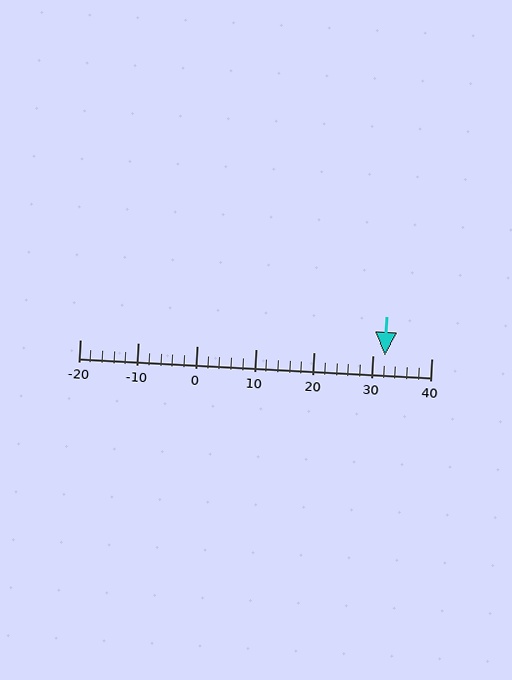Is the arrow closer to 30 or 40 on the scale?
The arrow is closer to 30.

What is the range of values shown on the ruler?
The ruler shows values from -20 to 40.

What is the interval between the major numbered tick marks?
The major tick marks are spaced 10 units apart.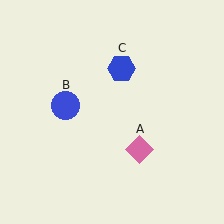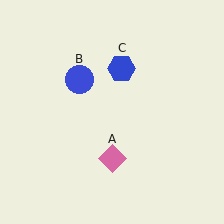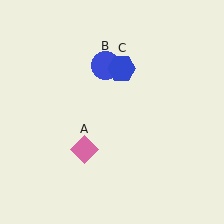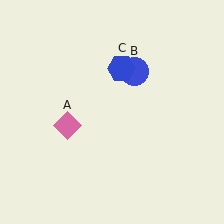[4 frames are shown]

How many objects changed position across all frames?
2 objects changed position: pink diamond (object A), blue circle (object B).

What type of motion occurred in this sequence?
The pink diamond (object A), blue circle (object B) rotated clockwise around the center of the scene.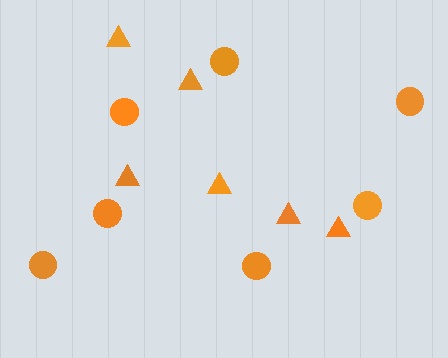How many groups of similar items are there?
There are 2 groups: one group of triangles (6) and one group of circles (7).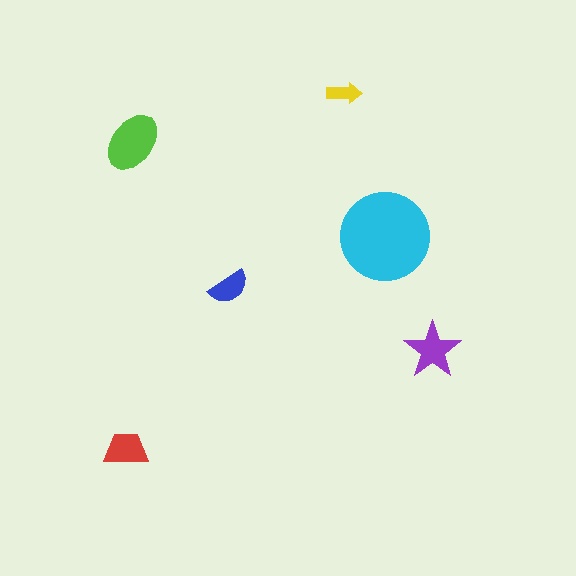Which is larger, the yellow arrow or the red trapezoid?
The red trapezoid.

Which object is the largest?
The cyan circle.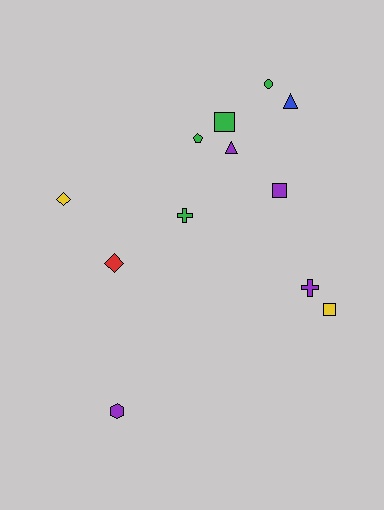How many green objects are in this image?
There are 4 green objects.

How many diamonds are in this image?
There are 2 diamonds.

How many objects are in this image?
There are 12 objects.